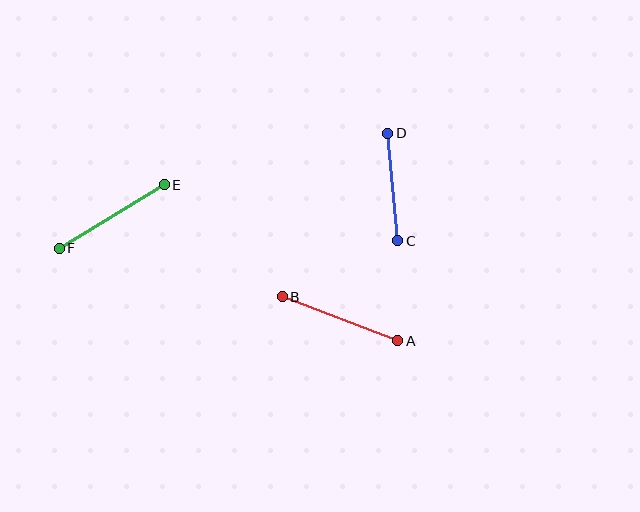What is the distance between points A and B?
The distance is approximately 123 pixels.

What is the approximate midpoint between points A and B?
The midpoint is at approximately (340, 319) pixels.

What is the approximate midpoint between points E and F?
The midpoint is at approximately (112, 216) pixels.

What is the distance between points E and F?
The distance is approximately 122 pixels.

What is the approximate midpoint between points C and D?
The midpoint is at approximately (393, 187) pixels.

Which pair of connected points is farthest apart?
Points A and B are farthest apart.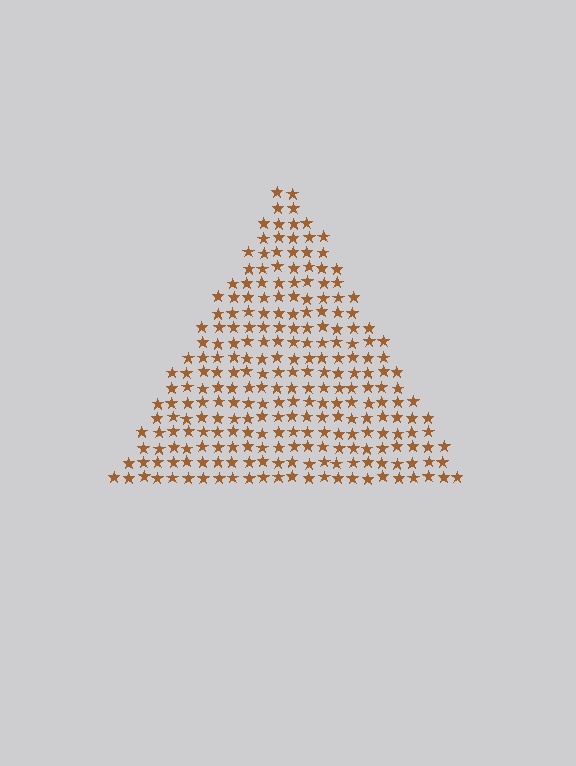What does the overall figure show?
The overall figure shows a triangle.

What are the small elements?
The small elements are stars.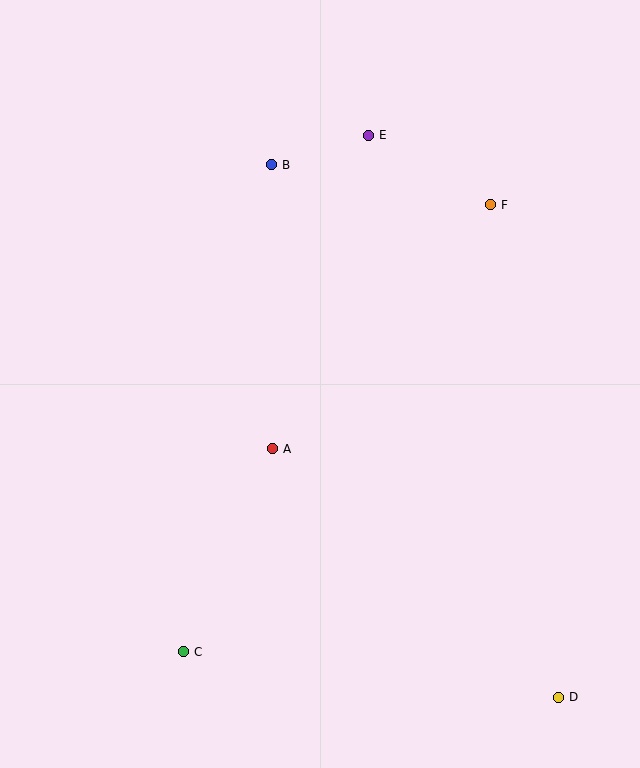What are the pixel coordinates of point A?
Point A is at (272, 449).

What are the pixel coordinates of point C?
Point C is at (183, 652).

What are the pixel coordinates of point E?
Point E is at (368, 135).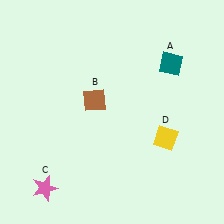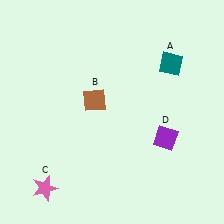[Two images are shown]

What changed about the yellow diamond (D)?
In Image 1, D is yellow. In Image 2, it changed to purple.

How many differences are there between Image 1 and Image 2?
There is 1 difference between the two images.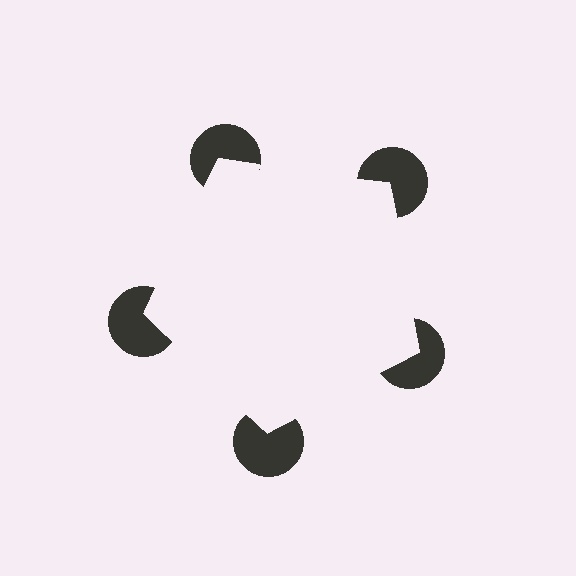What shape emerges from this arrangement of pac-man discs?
An illusory pentagon — its edges are inferred from the aligned wedge cuts in the pac-man discs, not physically drawn.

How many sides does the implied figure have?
5 sides.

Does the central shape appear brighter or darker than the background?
It typically appears slightly brighter than the background, even though no actual brightness change is drawn.